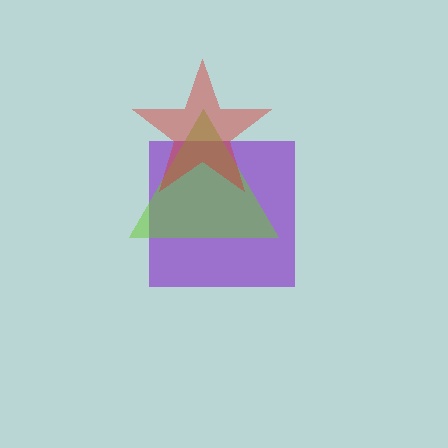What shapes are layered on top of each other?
The layered shapes are: a purple square, a lime triangle, a red star.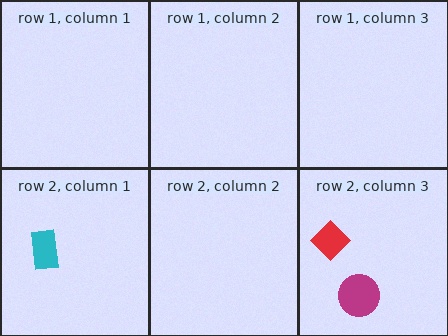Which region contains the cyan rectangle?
The row 2, column 1 region.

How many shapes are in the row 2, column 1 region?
1.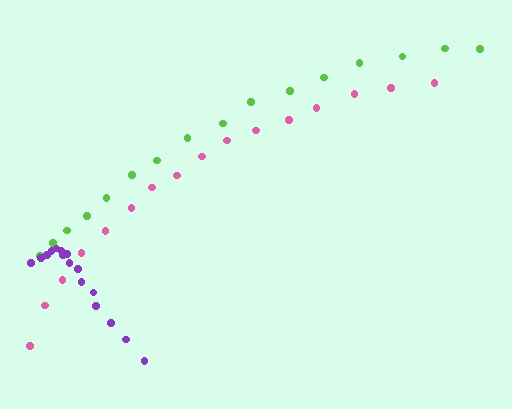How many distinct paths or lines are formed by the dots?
There are 3 distinct paths.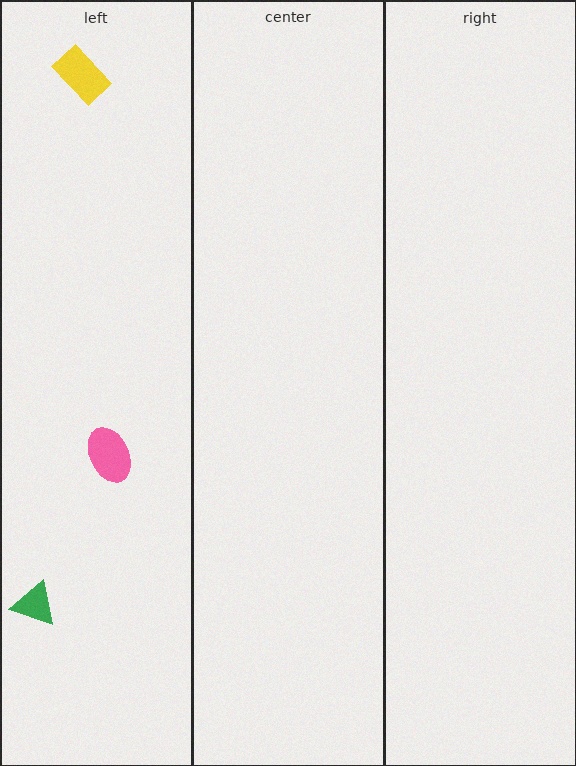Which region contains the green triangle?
The left region.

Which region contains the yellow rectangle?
The left region.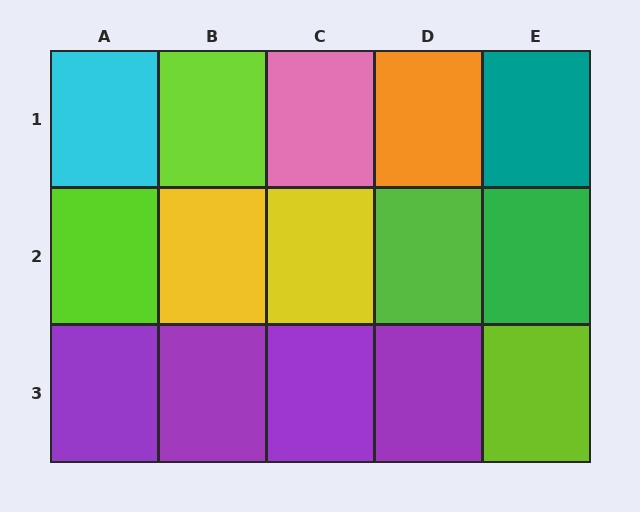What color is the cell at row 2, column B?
Yellow.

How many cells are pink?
1 cell is pink.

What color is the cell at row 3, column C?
Purple.